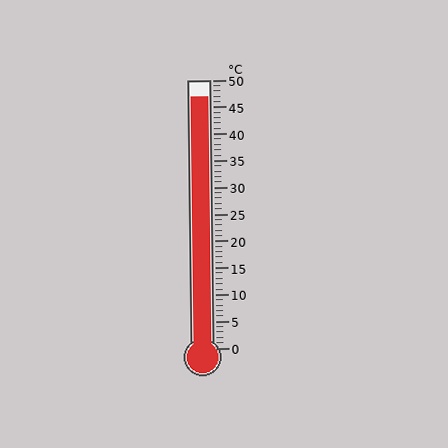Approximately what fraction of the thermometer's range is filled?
The thermometer is filled to approximately 95% of its range.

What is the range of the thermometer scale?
The thermometer scale ranges from 0°C to 50°C.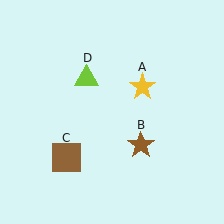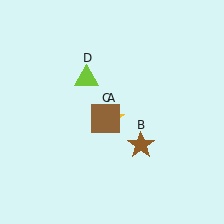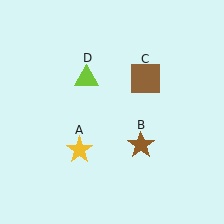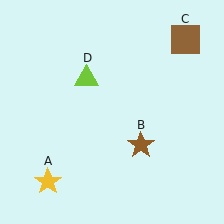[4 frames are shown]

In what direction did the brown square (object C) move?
The brown square (object C) moved up and to the right.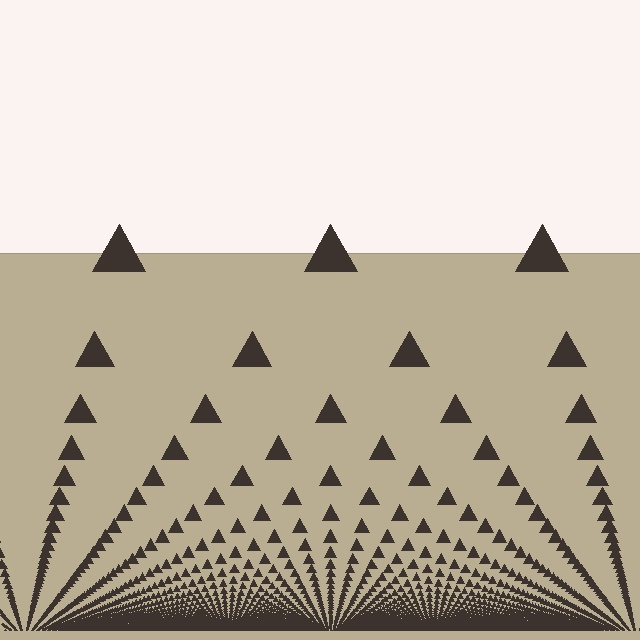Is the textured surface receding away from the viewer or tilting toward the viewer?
The surface appears to tilt toward the viewer. Texture elements get larger and sparser toward the top.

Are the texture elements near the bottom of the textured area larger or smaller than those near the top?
Smaller. The gradient is inverted — elements near the bottom are smaller and denser.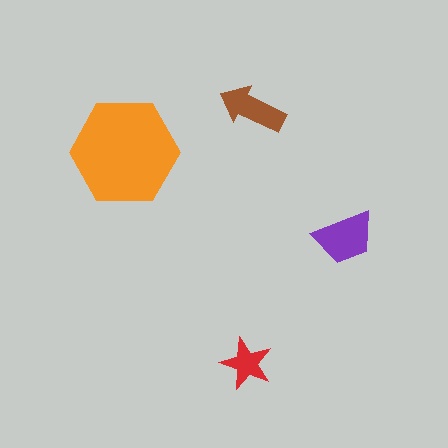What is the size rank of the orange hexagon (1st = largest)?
1st.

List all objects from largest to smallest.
The orange hexagon, the purple trapezoid, the brown arrow, the red star.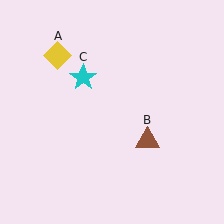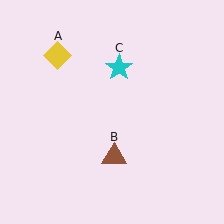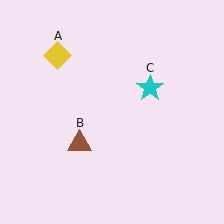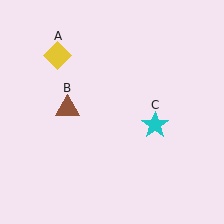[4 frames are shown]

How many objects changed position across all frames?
2 objects changed position: brown triangle (object B), cyan star (object C).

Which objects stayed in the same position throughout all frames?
Yellow diamond (object A) remained stationary.